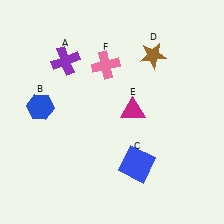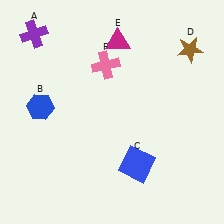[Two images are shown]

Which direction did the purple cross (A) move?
The purple cross (A) moved left.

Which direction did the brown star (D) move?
The brown star (D) moved right.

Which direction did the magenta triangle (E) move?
The magenta triangle (E) moved up.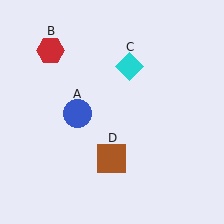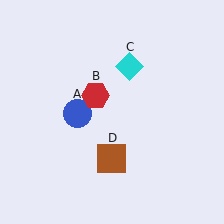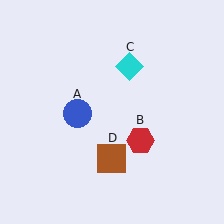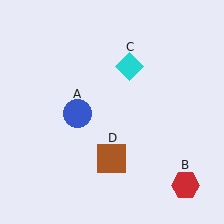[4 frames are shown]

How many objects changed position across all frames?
1 object changed position: red hexagon (object B).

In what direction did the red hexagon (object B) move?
The red hexagon (object B) moved down and to the right.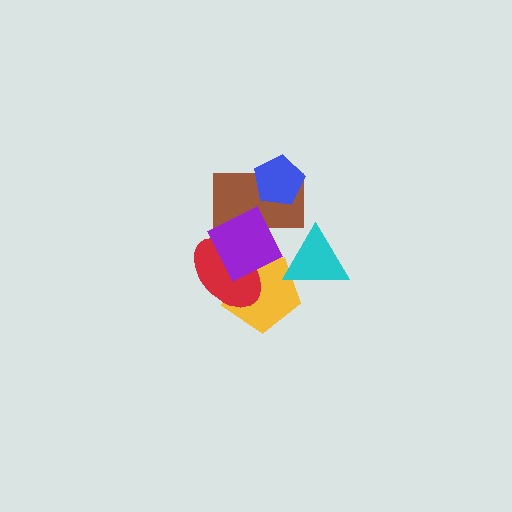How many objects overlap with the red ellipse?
2 objects overlap with the red ellipse.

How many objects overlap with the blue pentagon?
1 object overlaps with the blue pentagon.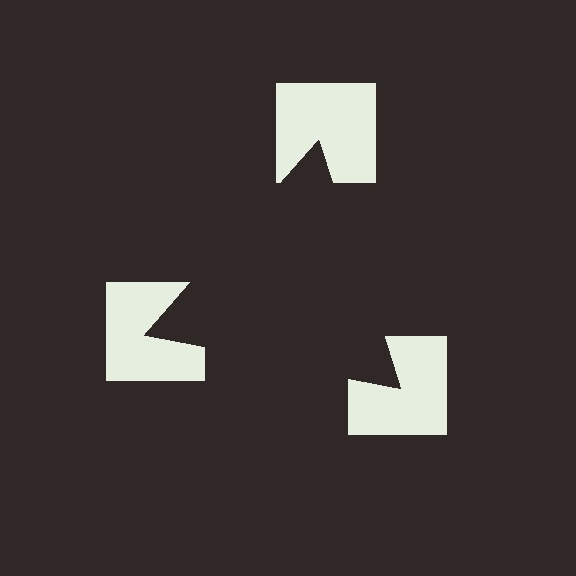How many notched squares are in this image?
There are 3 — one at each vertex of the illusory triangle.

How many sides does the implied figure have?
3 sides.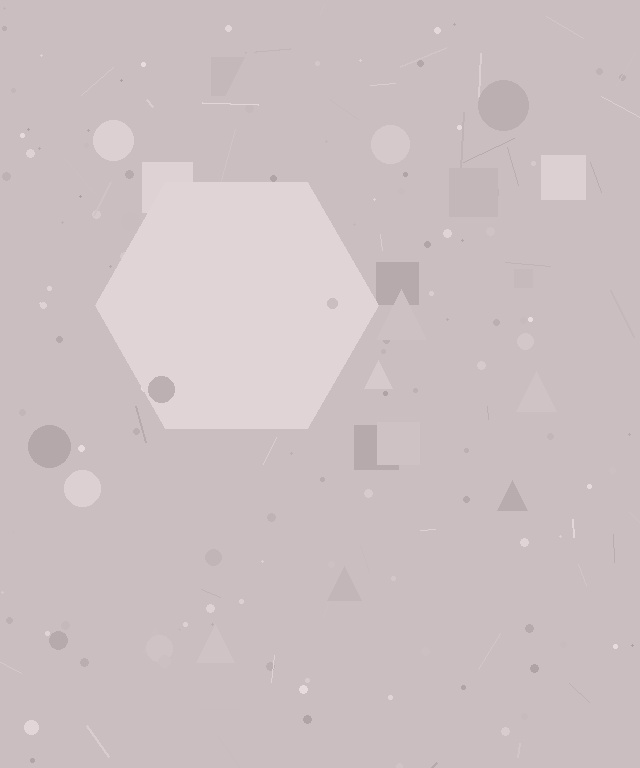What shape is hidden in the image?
A hexagon is hidden in the image.